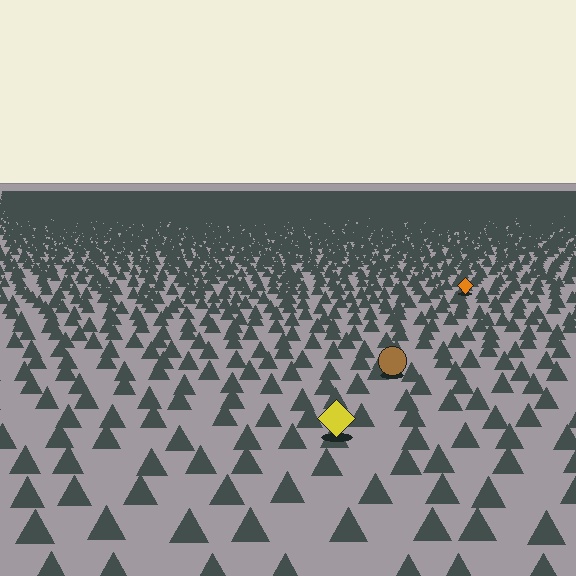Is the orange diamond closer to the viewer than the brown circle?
No. The brown circle is closer — you can tell from the texture gradient: the ground texture is coarser near it.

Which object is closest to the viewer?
The yellow diamond is closest. The texture marks near it are larger and more spread out.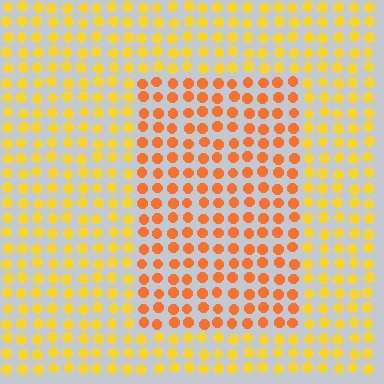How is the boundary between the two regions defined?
The boundary is defined purely by a slight shift in hue (about 31 degrees). Spacing, size, and orientation are identical on both sides.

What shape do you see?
I see a rectangle.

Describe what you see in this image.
The image is filled with small yellow elements in a uniform arrangement. A rectangle-shaped region is visible where the elements are tinted to a slightly different hue, forming a subtle color boundary.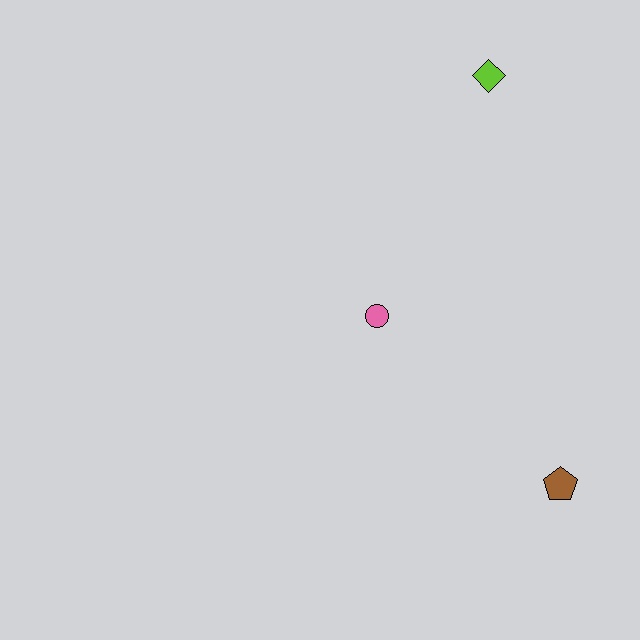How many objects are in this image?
There are 3 objects.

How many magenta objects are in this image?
There are no magenta objects.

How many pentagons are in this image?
There is 1 pentagon.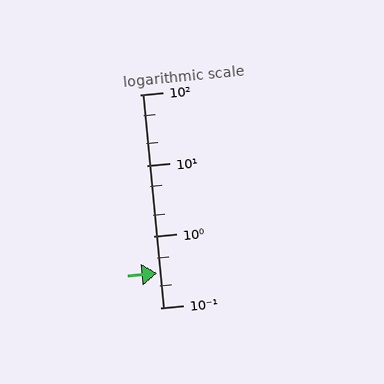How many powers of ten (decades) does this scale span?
The scale spans 3 decades, from 0.1 to 100.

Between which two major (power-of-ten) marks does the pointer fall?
The pointer is between 0.1 and 1.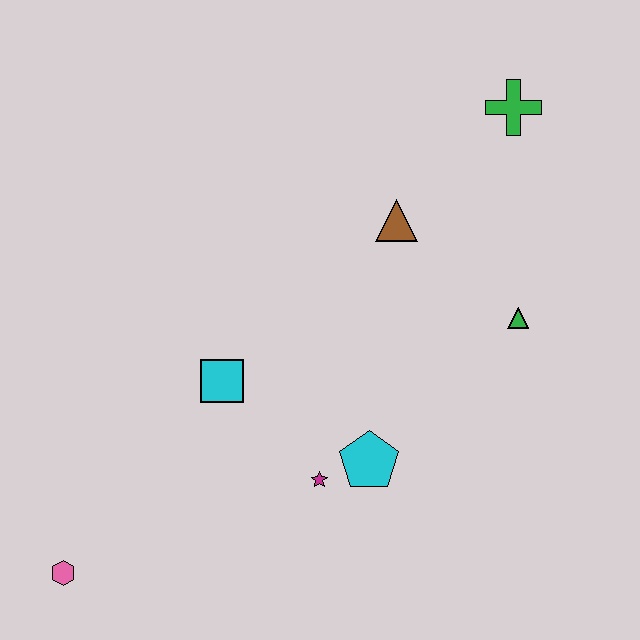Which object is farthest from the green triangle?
The pink hexagon is farthest from the green triangle.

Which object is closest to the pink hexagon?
The cyan square is closest to the pink hexagon.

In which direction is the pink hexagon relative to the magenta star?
The pink hexagon is to the left of the magenta star.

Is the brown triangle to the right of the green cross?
No